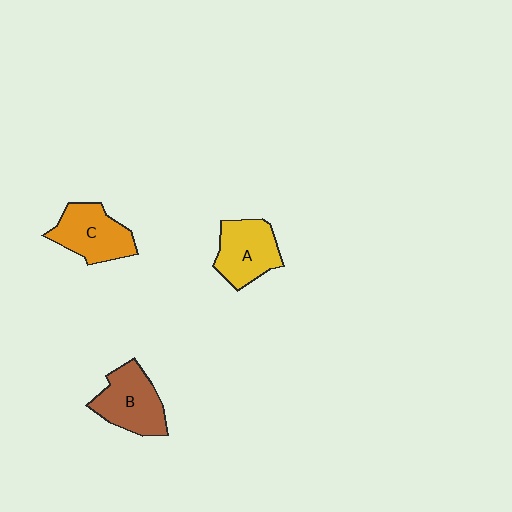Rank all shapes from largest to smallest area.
From largest to smallest: B (brown), C (orange), A (yellow).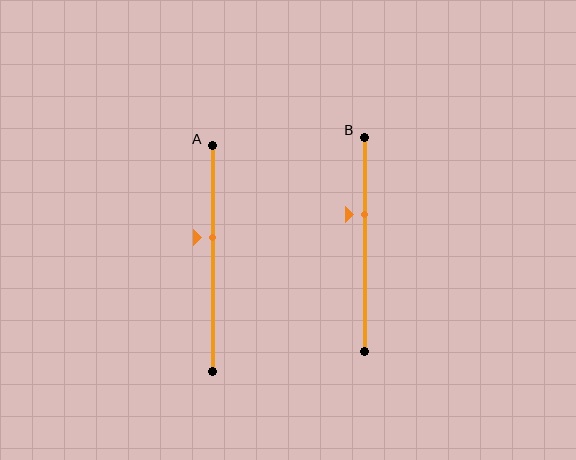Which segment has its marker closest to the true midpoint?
Segment A has its marker closest to the true midpoint.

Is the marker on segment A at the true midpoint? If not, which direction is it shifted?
No, the marker on segment A is shifted upward by about 9% of the segment length.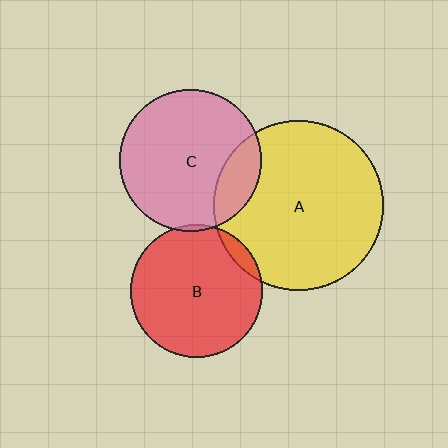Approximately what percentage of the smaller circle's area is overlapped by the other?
Approximately 5%.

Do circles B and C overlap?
Yes.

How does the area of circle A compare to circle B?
Approximately 1.6 times.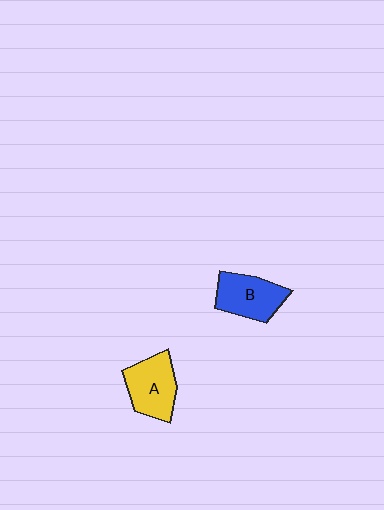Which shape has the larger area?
Shape A (yellow).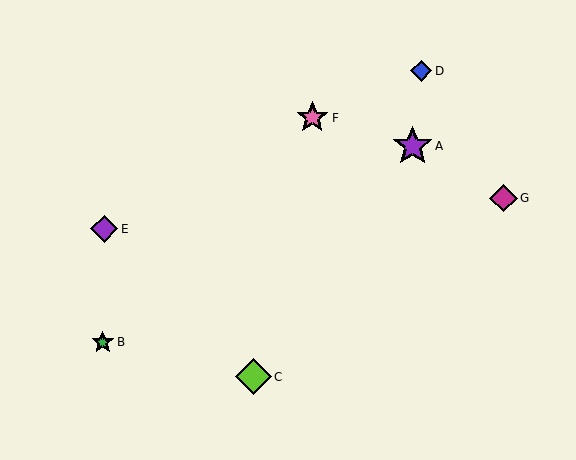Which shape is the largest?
The purple star (labeled A) is the largest.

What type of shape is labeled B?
Shape B is a green star.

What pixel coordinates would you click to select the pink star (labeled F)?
Click at (312, 118) to select the pink star F.